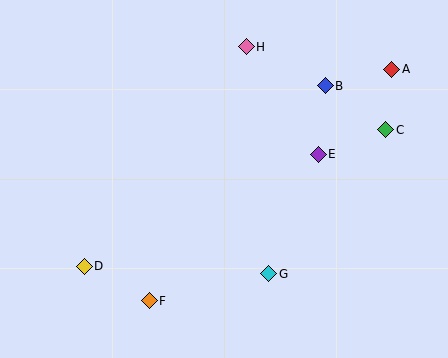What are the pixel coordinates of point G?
Point G is at (269, 274).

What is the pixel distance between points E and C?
The distance between E and C is 72 pixels.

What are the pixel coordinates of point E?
Point E is at (318, 155).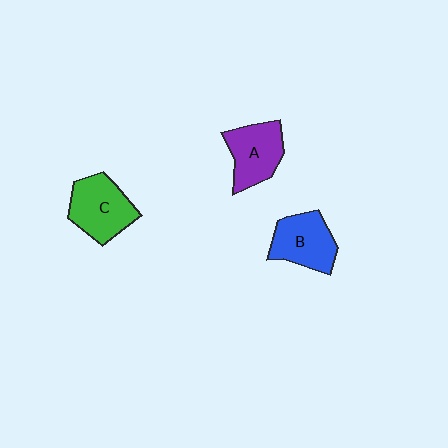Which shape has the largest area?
Shape C (green).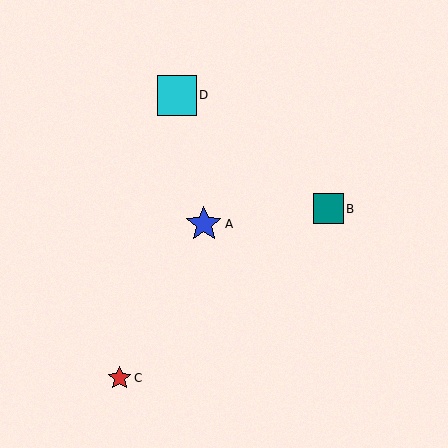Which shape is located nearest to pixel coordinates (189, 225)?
The blue star (labeled A) at (204, 224) is nearest to that location.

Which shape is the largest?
The cyan square (labeled D) is the largest.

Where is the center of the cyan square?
The center of the cyan square is at (177, 95).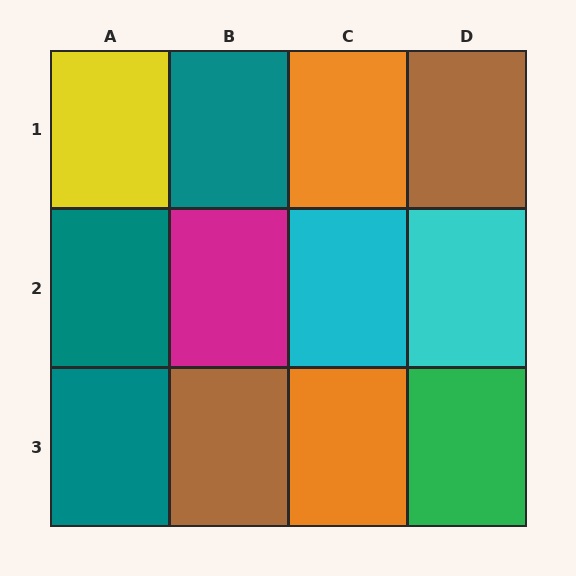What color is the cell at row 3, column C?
Orange.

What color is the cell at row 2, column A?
Teal.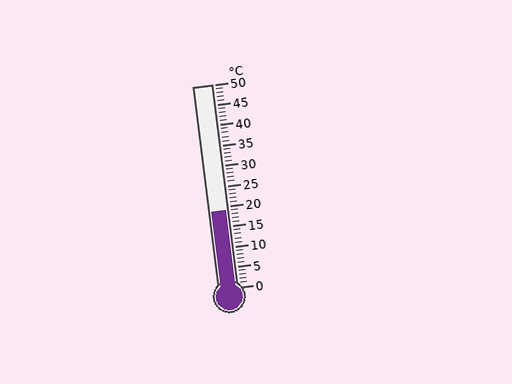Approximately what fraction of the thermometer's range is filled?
The thermometer is filled to approximately 40% of its range.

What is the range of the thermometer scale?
The thermometer scale ranges from 0°C to 50°C.